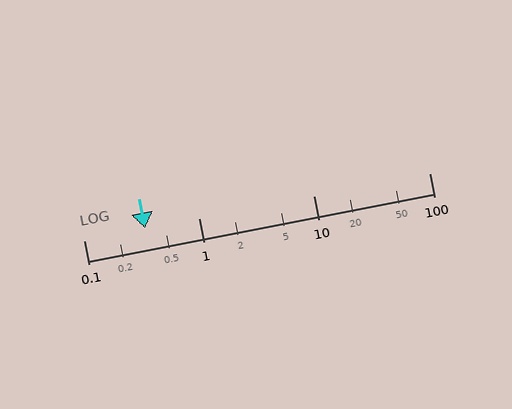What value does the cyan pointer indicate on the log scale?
The pointer indicates approximately 0.34.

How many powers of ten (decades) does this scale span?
The scale spans 3 decades, from 0.1 to 100.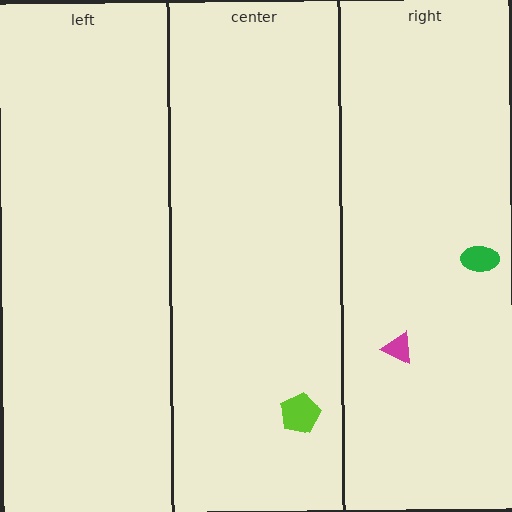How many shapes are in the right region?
2.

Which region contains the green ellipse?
The right region.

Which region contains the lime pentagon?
The center region.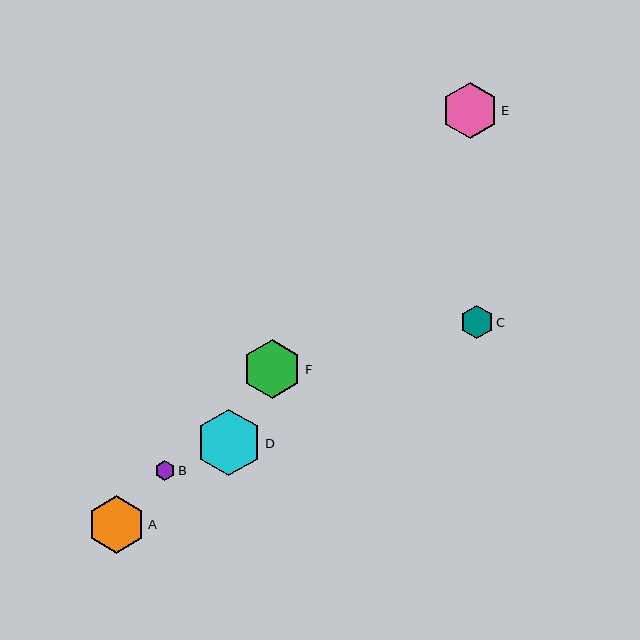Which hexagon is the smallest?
Hexagon B is the smallest with a size of approximately 20 pixels.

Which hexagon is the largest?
Hexagon D is the largest with a size of approximately 67 pixels.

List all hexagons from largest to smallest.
From largest to smallest: D, F, A, E, C, B.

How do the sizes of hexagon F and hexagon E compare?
Hexagon F and hexagon E are approximately the same size.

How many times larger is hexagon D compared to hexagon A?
Hexagon D is approximately 1.2 times the size of hexagon A.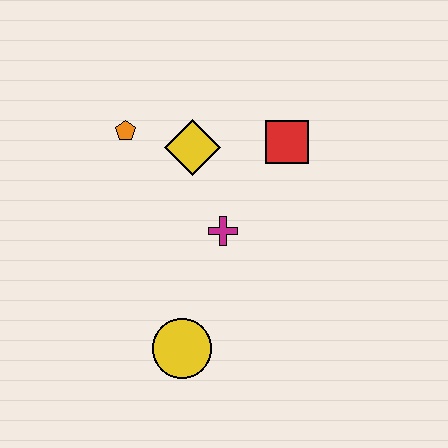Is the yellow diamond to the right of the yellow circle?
Yes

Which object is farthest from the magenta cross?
The orange pentagon is farthest from the magenta cross.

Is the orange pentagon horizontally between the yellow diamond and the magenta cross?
No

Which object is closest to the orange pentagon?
The yellow diamond is closest to the orange pentagon.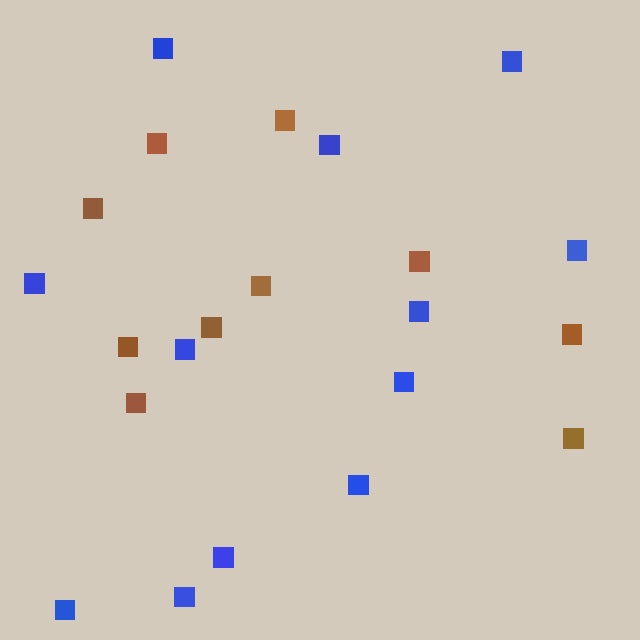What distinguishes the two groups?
There are 2 groups: one group of blue squares (12) and one group of brown squares (10).